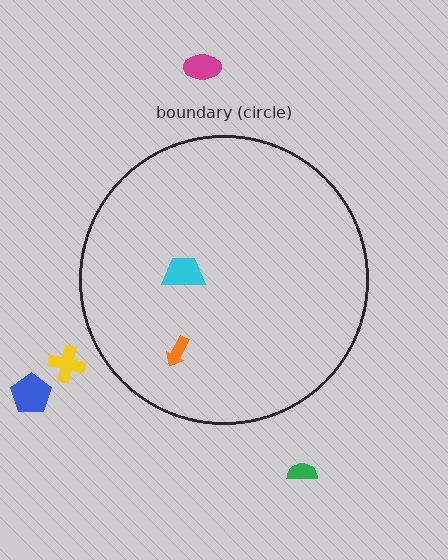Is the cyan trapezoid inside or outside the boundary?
Inside.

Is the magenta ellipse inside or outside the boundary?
Outside.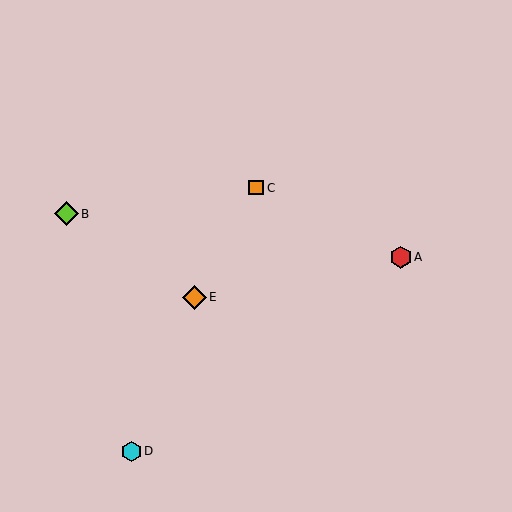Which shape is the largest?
The lime diamond (labeled B) is the largest.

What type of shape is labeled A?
Shape A is a red hexagon.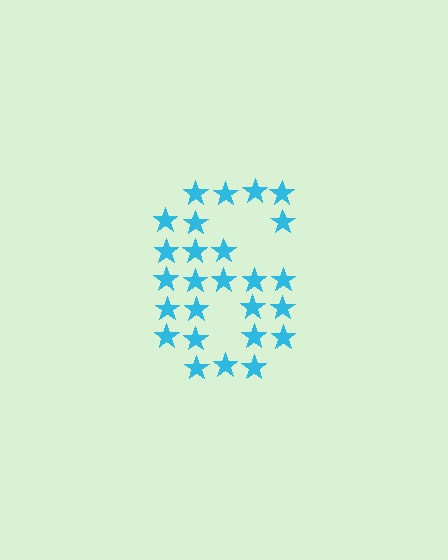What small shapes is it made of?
It is made of small stars.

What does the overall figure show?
The overall figure shows the digit 6.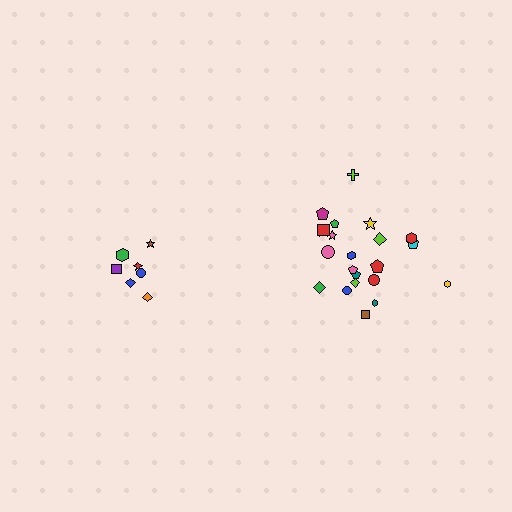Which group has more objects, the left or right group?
The right group.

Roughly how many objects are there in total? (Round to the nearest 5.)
Roughly 30 objects in total.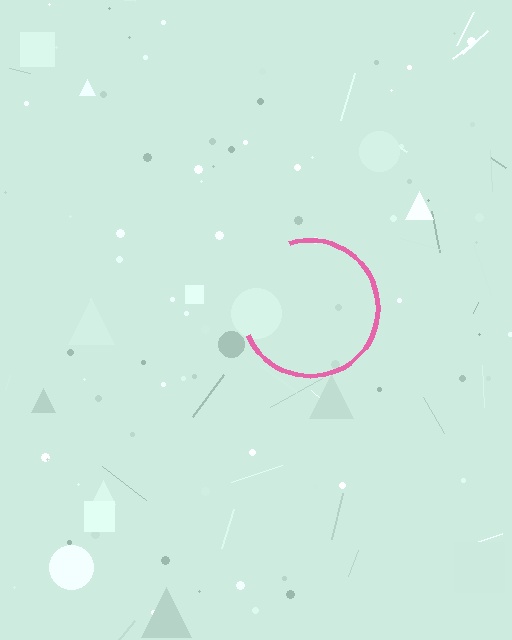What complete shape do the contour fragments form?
The contour fragments form a circle.